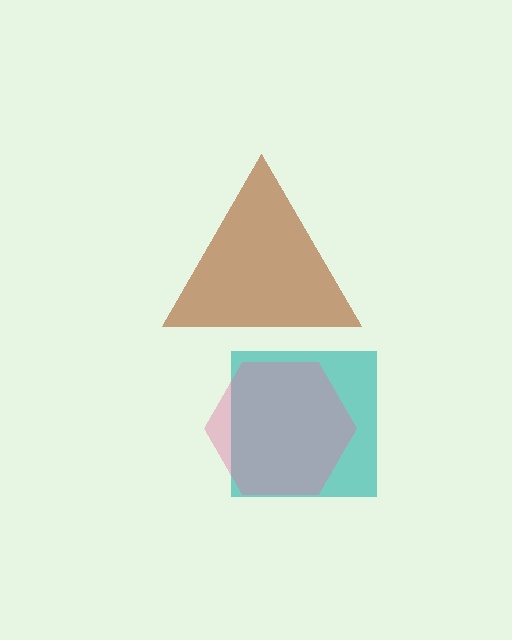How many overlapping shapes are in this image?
There are 3 overlapping shapes in the image.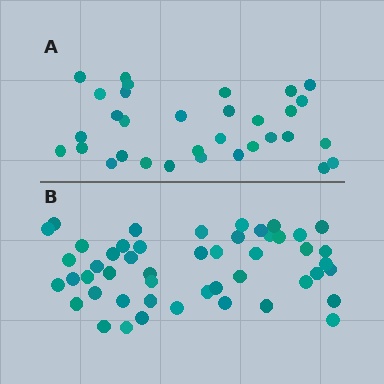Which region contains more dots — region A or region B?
Region B (the bottom region) has more dots.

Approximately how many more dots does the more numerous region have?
Region B has approximately 15 more dots than region A.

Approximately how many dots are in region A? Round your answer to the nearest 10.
About 30 dots. (The exact count is 32, which rounds to 30.)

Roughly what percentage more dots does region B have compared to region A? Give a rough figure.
About 55% more.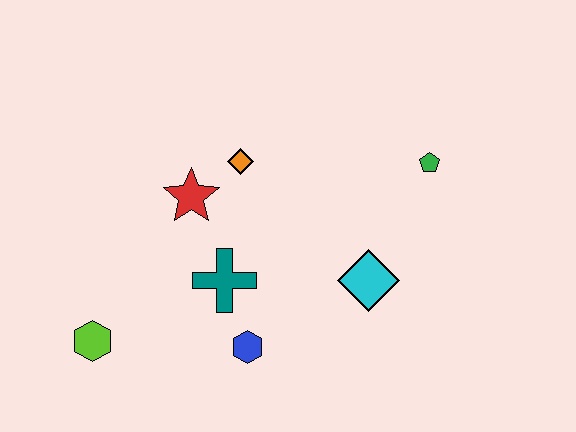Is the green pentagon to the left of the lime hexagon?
No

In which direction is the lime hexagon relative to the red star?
The lime hexagon is below the red star.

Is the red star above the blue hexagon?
Yes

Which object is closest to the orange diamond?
The red star is closest to the orange diamond.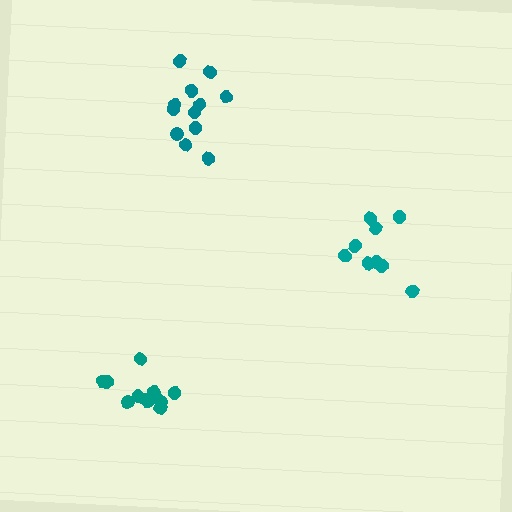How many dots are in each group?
Group 1: 12 dots, Group 2: 12 dots, Group 3: 9 dots (33 total).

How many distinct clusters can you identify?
There are 3 distinct clusters.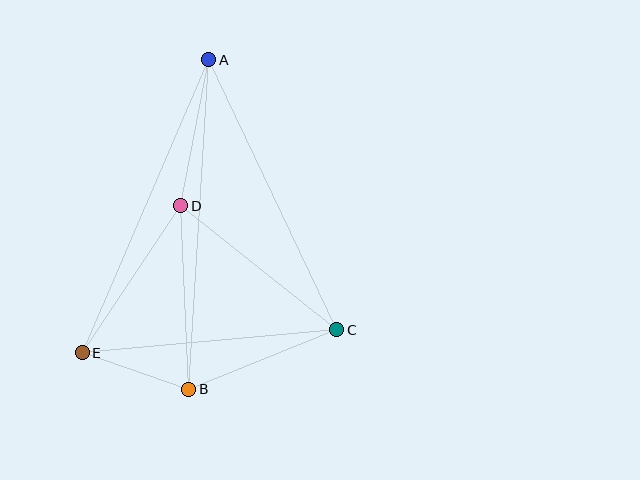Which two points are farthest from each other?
Points A and B are farthest from each other.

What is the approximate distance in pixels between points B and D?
The distance between B and D is approximately 184 pixels.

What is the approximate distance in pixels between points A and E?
The distance between A and E is approximately 319 pixels.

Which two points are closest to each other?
Points B and E are closest to each other.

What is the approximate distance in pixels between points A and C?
The distance between A and C is approximately 299 pixels.